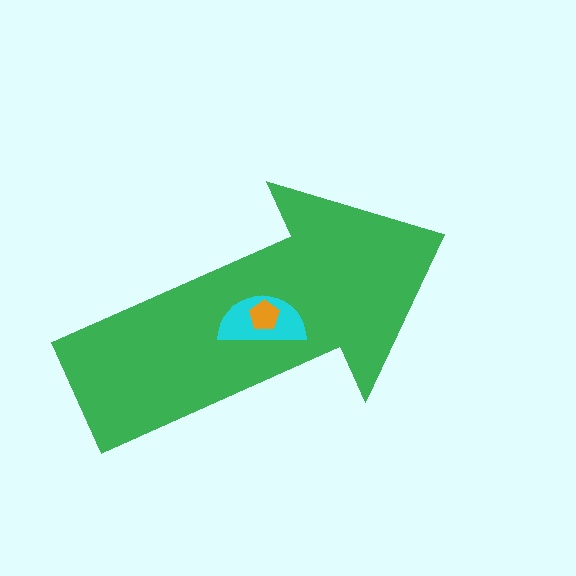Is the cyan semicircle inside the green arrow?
Yes.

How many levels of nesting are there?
3.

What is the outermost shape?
The green arrow.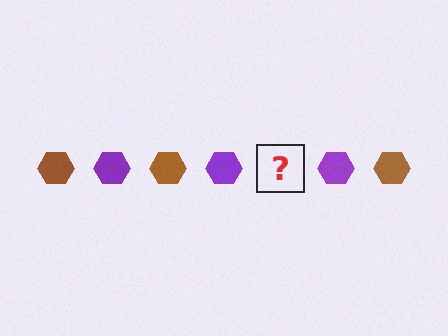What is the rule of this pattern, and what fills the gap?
The rule is that the pattern cycles through brown, purple hexagons. The gap should be filled with a brown hexagon.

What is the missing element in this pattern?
The missing element is a brown hexagon.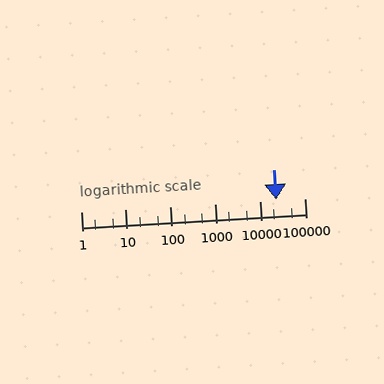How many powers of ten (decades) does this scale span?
The scale spans 5 decades, from 1 to 100000.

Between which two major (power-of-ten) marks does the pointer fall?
The pointer is between 10000 and 100000.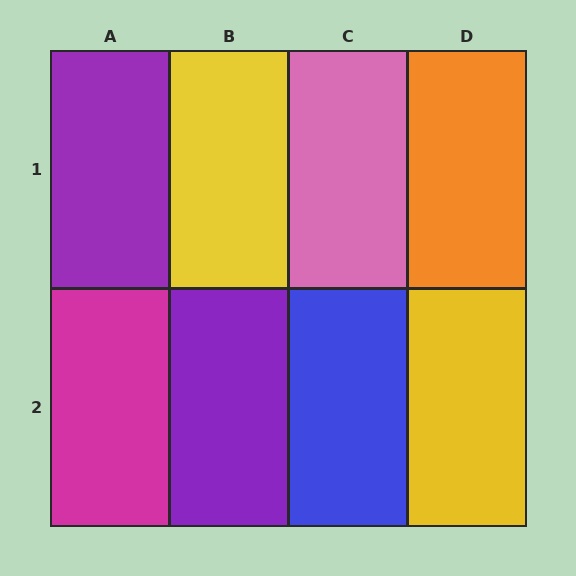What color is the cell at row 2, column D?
Yellow.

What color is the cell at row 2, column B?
Purple.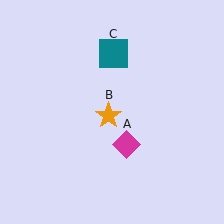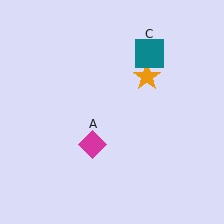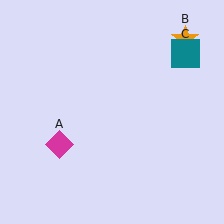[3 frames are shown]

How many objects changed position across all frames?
3 objects changed position: magenta diamond (object A), orange star (object B), teal square (object C).